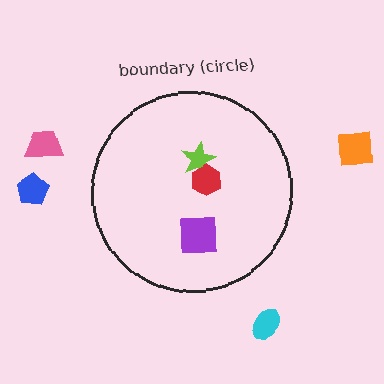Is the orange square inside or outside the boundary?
Outside.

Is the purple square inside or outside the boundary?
Inside.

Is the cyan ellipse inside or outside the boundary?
Outside.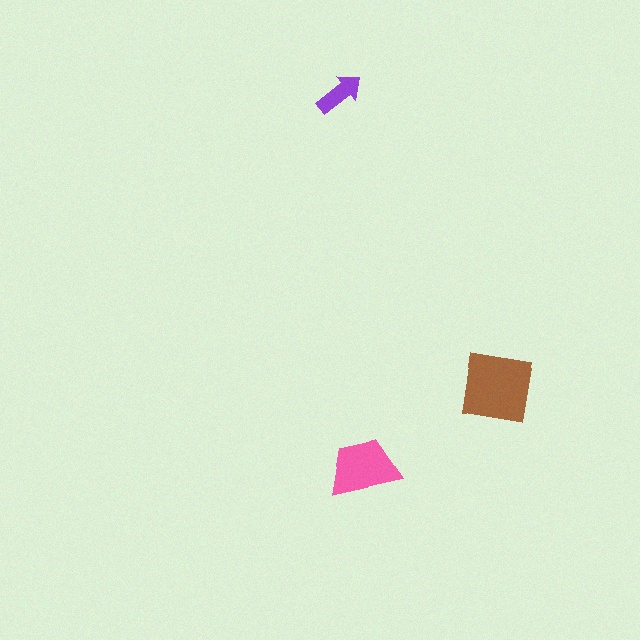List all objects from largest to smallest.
The brown square, the pink trapezoid, the purple arrow.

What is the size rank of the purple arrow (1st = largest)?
3rd.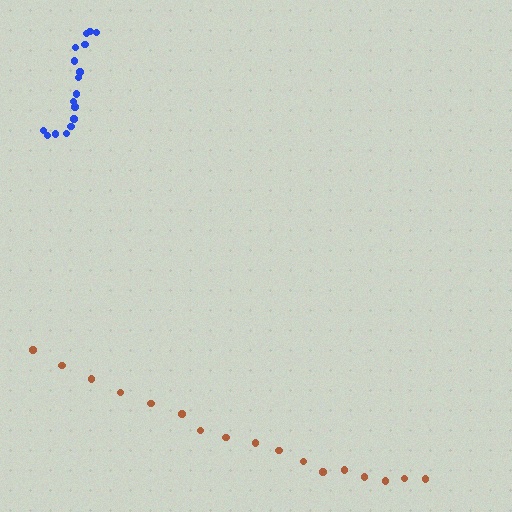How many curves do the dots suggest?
There are 2 distinct paths.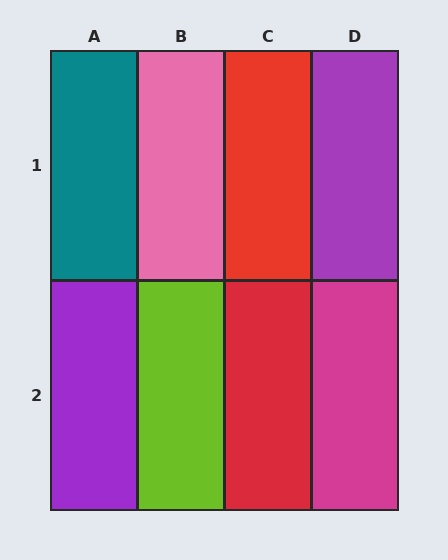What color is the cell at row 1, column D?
Purple.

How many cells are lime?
1 cell is lime.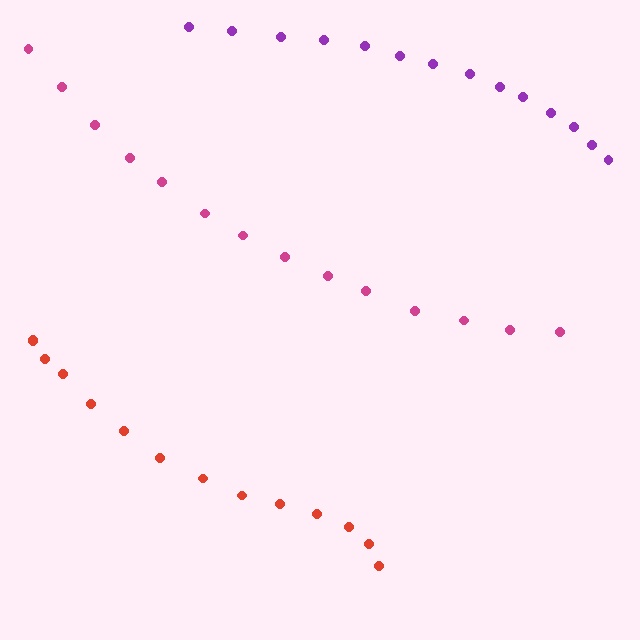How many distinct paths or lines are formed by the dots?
There are 3 distinct paths.